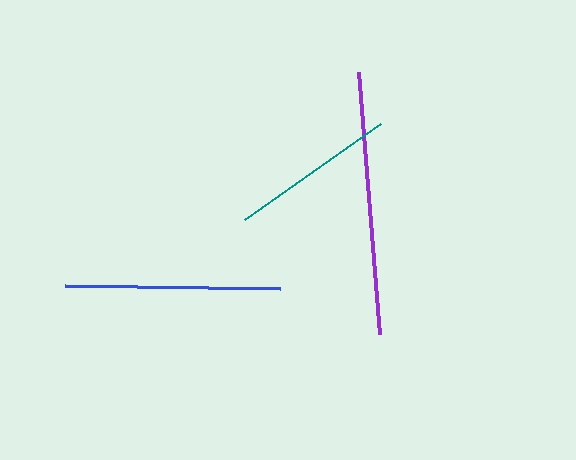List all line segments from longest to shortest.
From longest to shortest: purple, blue, teal.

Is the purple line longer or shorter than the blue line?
The purple line is longer than the blue line.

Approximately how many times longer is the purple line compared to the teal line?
The purple line is approximately 1.6 times the length of the teal line.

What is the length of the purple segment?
The purple segment is approximately 263 pixels long.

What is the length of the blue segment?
The blue segment is approximately 215 pixels long.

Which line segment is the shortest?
The teal line is the shortest at approximately 166 pixels.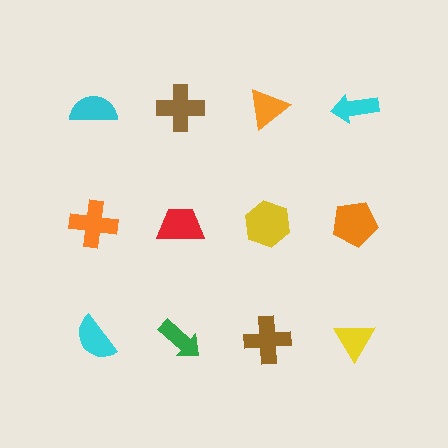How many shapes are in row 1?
4 shapes.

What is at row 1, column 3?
An orange triangle.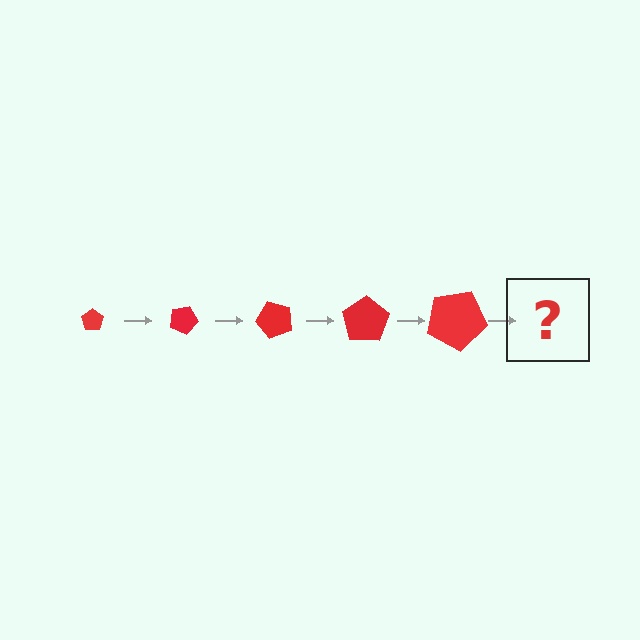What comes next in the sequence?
The next element should be a pentagon, larger than the previous one and rotated 125 degrees from the start.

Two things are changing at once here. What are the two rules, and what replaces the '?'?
The two rules are that the pentagon grows larger each step and it rotates 25 degrees each step. The '?' should be a pentagon, larger than the previous one and rotated 125 degrees from the start.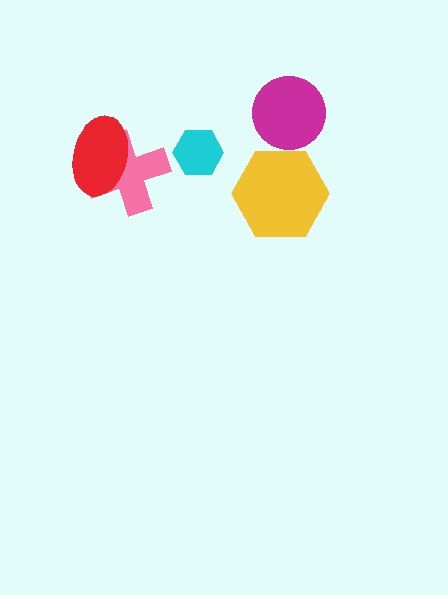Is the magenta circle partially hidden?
No, no other shape covers it.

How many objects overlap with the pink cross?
1 object overlaps with the pink cross.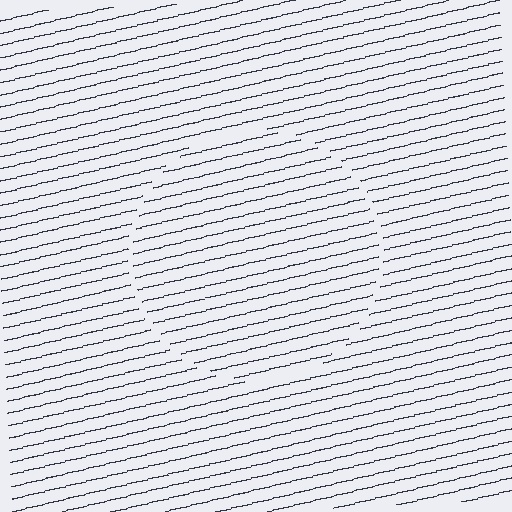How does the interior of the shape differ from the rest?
The interior of the shape contains the same grating, shifted by half a period — the contour is defined by the phase discontinuity where line-ends from the inner and outer gratings abut.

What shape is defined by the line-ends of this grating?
An illusory circle. The interior of the shape contains the same grating, shifted by half a period — the contour is defined by the phase discontinuity where line-ends from the inner and outer gratings abut.